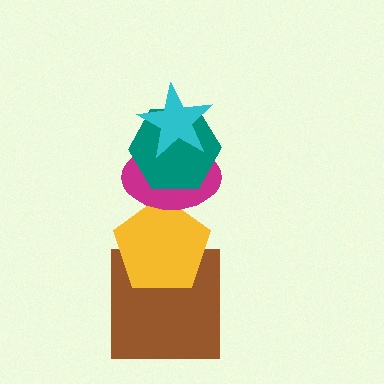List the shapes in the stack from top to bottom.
From top to bottom: the cyan star, the teal hexagon, the magenta ellipse, the yellow pentagon, the brown square.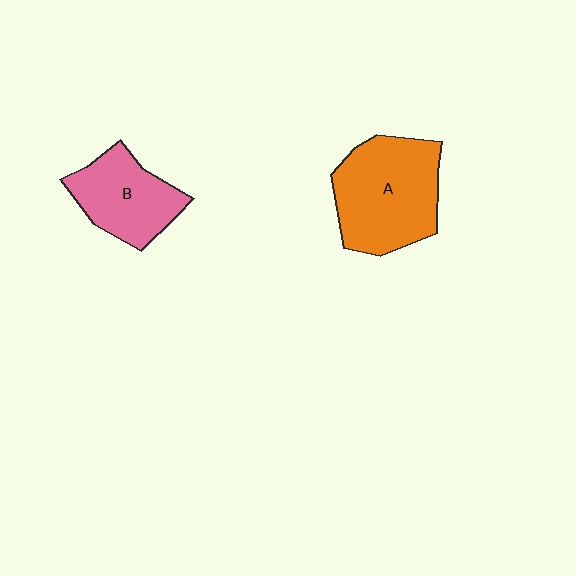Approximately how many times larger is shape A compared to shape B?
Approximately 1.4 times.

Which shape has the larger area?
Shape A (orange).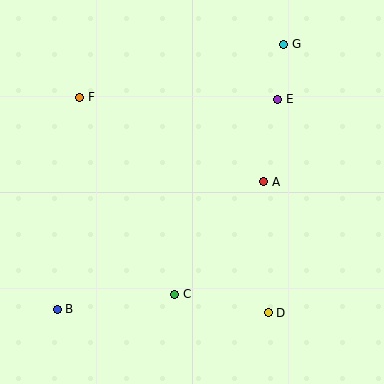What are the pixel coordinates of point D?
Point D is at (268, 313).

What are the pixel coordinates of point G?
Point G is at (284, 44).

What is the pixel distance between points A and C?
The distance between A and C is 143 pixels.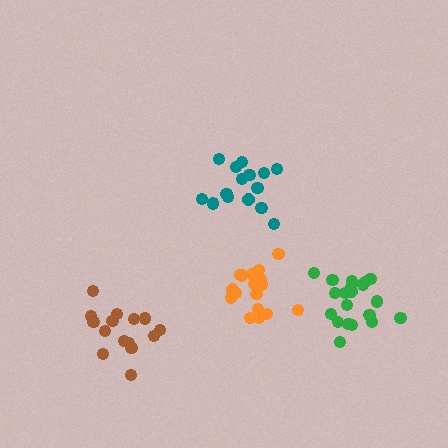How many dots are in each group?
Group 1: 15 dots, Group 2: 15 dots, Group 3: 20 dots, Group 4: 20 dots (70 total).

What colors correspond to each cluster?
The clusters are colored: teal, brown, orange, green.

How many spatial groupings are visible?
There are 4 spatial groupings.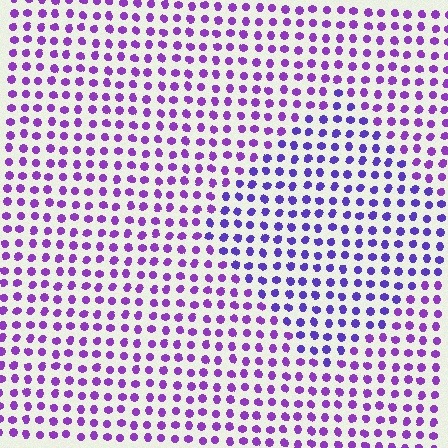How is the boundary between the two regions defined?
The boundary is defined purely by a slight shift in hue (about 25 degrees). Spacing, size, and orientation are identical on both sides.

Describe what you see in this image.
The image is filled with small purple elements in a uniform arrangement. A diamond-shaped region is visible where the elements are tinted to a slightly different hue, forming a subtle color boundary.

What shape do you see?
I see a diamond.